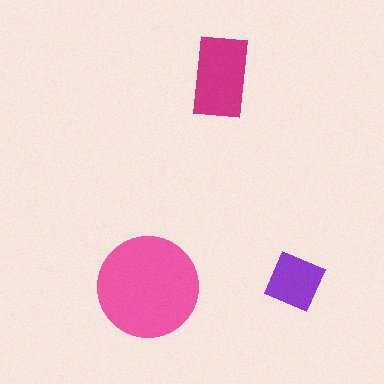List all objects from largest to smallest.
The pink circle, the magenta rectangle, the purple diamond.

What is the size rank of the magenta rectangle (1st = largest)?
2nd.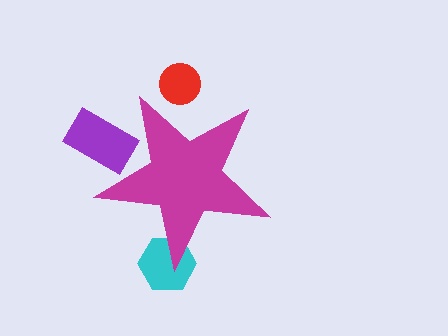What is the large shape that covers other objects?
A magenta star.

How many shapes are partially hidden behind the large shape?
3 shapes are partially hidden.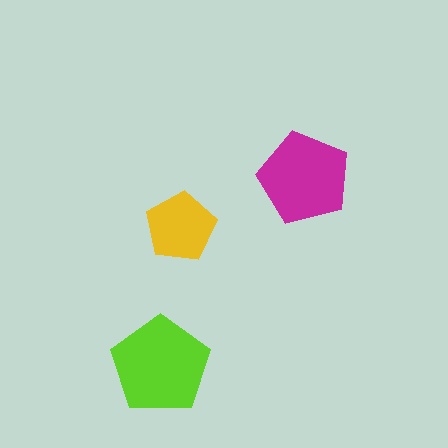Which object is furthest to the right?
The magenta pentagon is rightmost.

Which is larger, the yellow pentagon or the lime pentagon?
The lime one.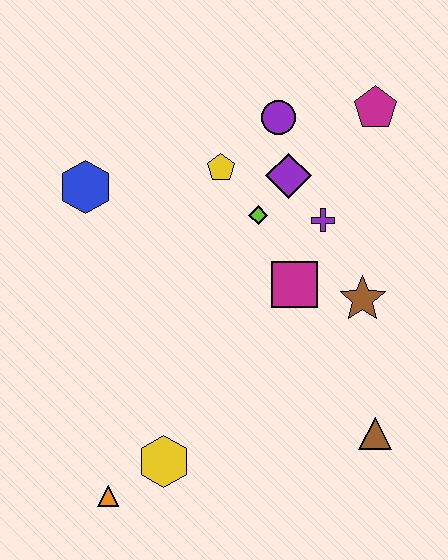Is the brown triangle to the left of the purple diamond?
No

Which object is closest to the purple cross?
The purple diamond is closest to the purple cross.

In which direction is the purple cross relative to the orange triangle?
The purple cross is above the orange triangle.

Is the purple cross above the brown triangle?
Yes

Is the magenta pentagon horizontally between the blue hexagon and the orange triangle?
No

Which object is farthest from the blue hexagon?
The brown triangle is farthest from the blue hexagon.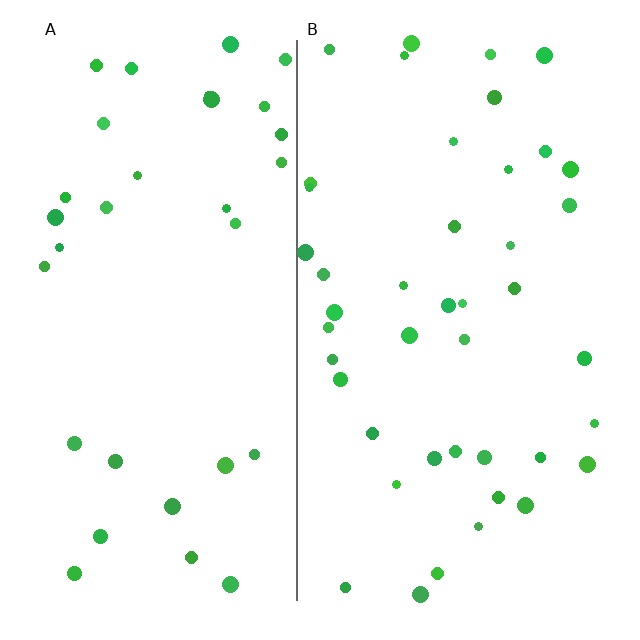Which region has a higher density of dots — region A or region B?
B (the right).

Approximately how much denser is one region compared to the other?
Approximately 1.3× — region B over region A.